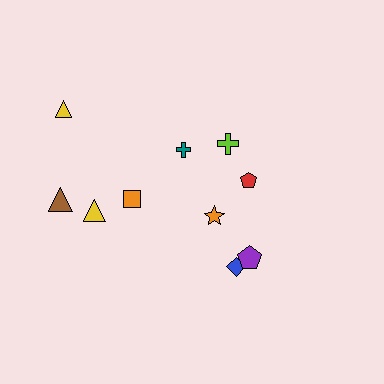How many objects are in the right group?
There are 4 objects.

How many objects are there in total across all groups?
There are 10 objects.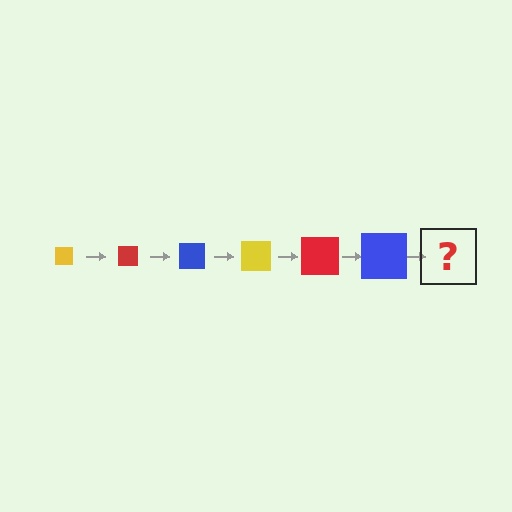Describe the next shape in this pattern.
It should be a yellow square, larger than the previous one.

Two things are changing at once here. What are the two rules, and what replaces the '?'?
The two rules are that the square grows larger each step and the color cycles through yellow, red, and blue. The '?' should be a yellow square, larger than the previous one.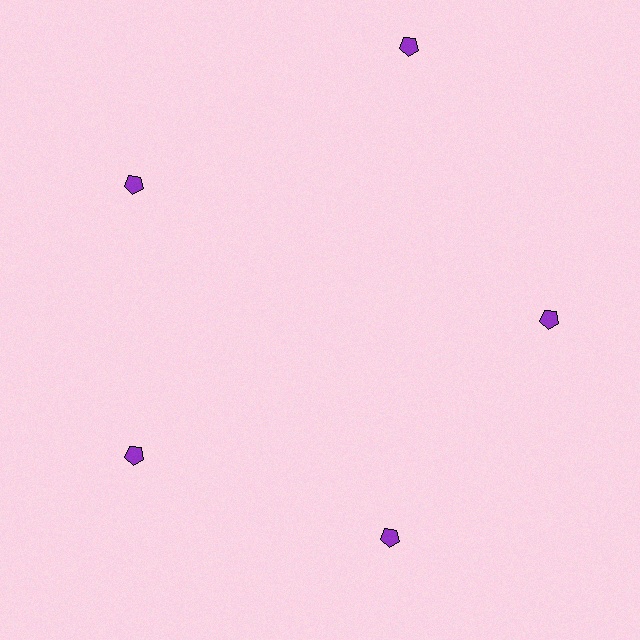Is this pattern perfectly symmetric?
No. The 5 purple pentagons are arranged in a ring, but one element near the 1 o'clock position is pushed outward from the center, breaking the 5-fold rotational symmetry.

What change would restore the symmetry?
The symmetry would be restored by moving it inward, back onto the ring so that all 5 pentagons sit at equal angles and equal distance from the center.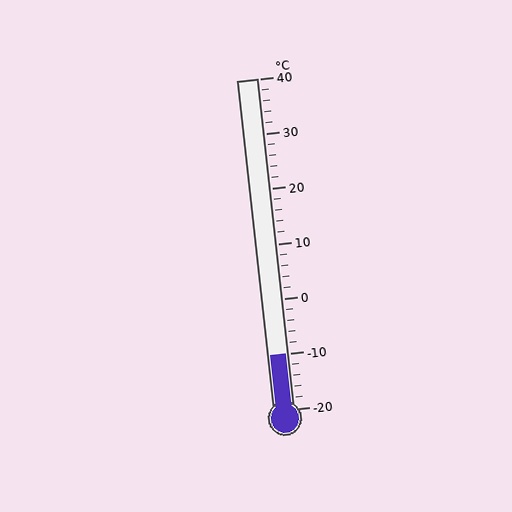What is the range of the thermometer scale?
The thermometer scale ranges from -20°C to 40°C.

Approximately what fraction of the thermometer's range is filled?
The thermometer is filled to approximately 15% of its range.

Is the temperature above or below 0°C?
The temperature is below 0°C.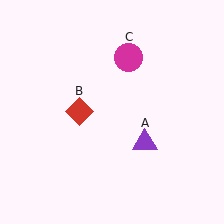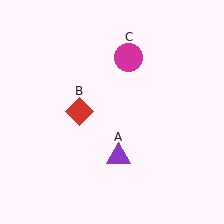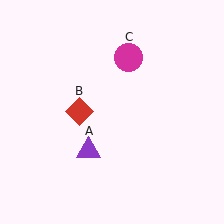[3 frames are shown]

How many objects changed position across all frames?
1 object changed position: purple triangle (object A).